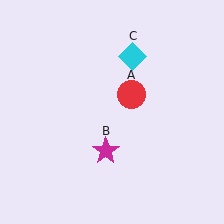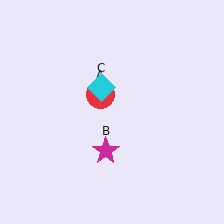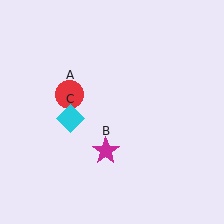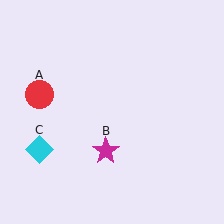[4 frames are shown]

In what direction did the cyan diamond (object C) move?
The cyan diamond (object C) moved down and to the left.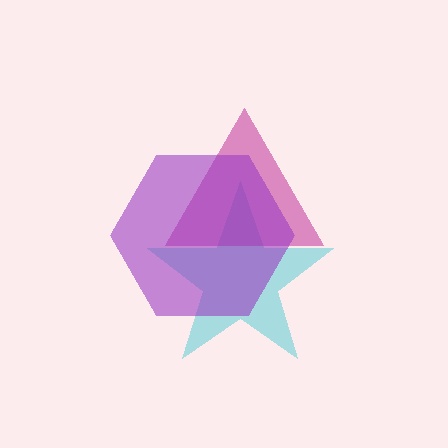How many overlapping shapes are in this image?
There are 3 overlapping shapes in the image.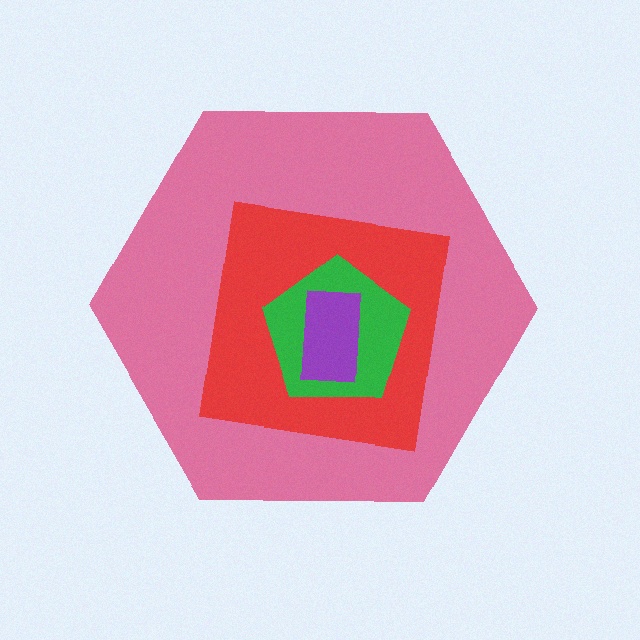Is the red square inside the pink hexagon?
Yes.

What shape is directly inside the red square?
The green pentagon.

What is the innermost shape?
The purple rectangle.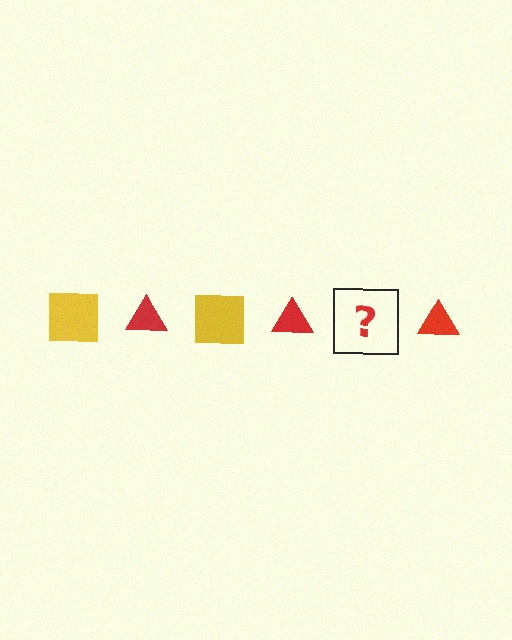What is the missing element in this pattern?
The missing element is a yellow square.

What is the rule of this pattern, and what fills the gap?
The rule is that the pattern alternates between yellow square and red triangle. The gap should be filled with a yellow square.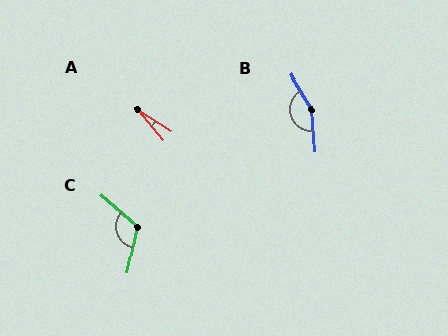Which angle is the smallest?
A, at approximately 16 degrees.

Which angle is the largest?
B, at approximately 154 degrees.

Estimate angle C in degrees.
Approximately 119 degrees.